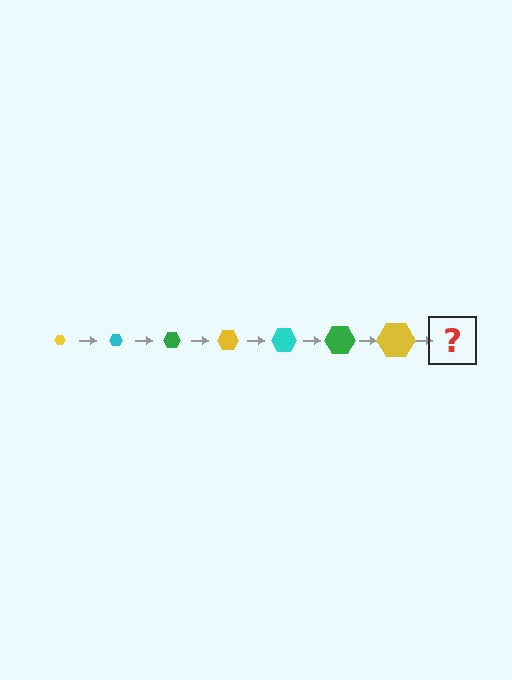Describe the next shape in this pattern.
It should be a cyan hexagon, larger than the previous one.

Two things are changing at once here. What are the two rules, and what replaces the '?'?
The two rules are that the hexagon grows larger each step and the color cycles through yellow, cyan, and green. The '?' should be a cyan hexagon, larger than the previous one.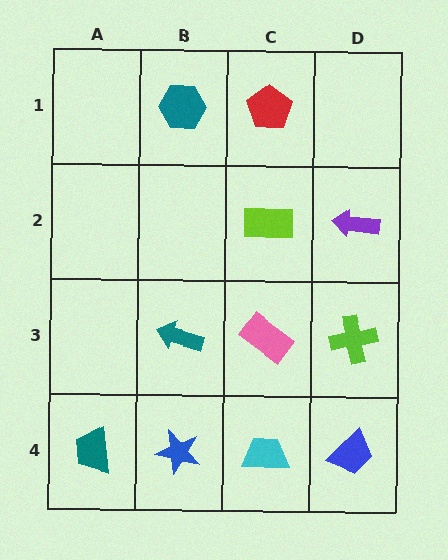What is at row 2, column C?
A lime rectangle.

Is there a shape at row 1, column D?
No, that cell is empty.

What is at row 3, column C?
A pink rectangle.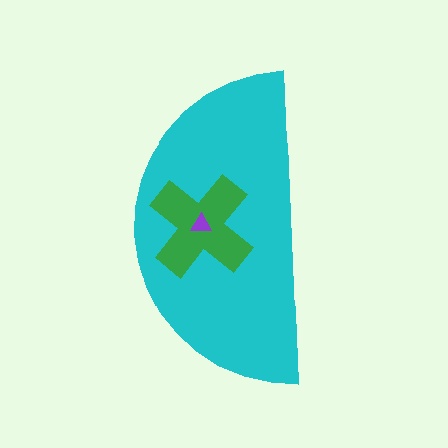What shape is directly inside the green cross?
The purple triangle.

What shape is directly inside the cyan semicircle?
The green cross.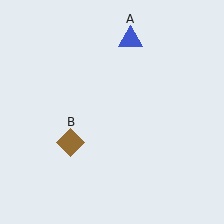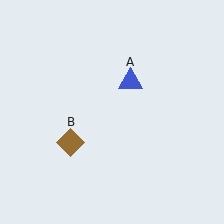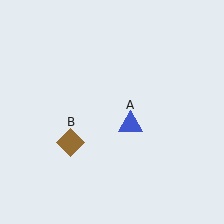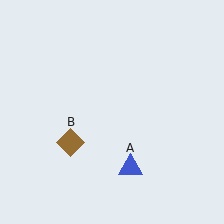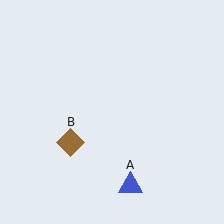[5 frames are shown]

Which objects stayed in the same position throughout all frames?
Brown diamond (object B) remained stationary.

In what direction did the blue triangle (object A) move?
The blue triangle (object A) moved down.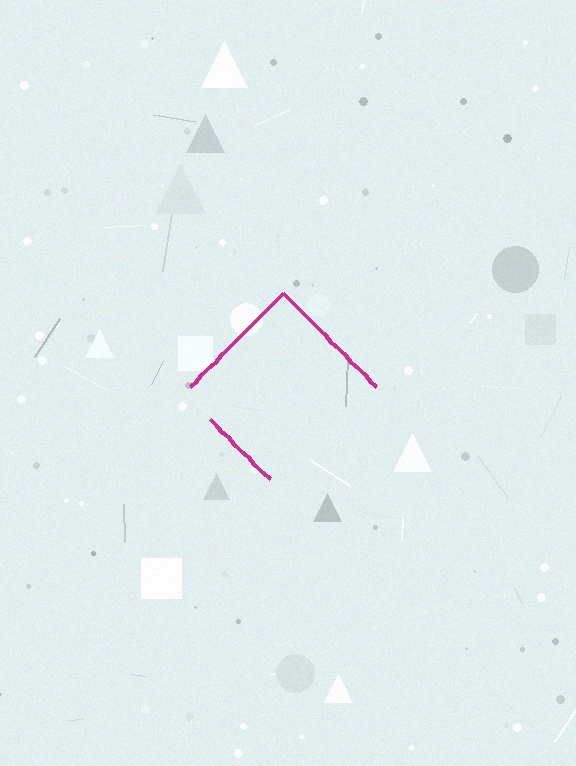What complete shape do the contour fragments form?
The contour fragments form a diamond.